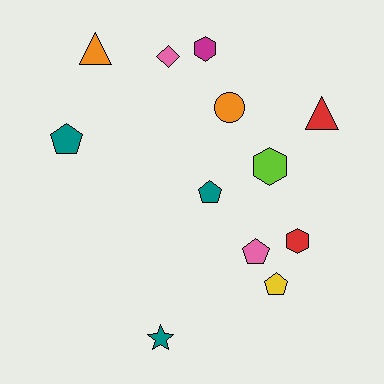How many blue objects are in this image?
There are no blue objects.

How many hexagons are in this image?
There are 3 hexagons.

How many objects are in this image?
There are 12 objects.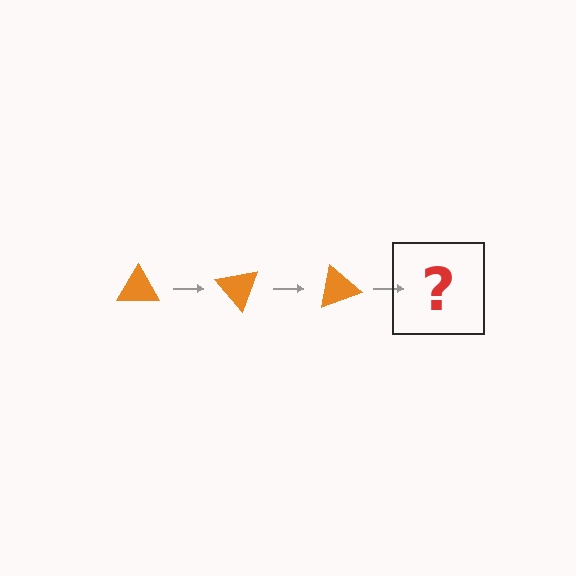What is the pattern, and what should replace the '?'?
The pattern is that the triangle rotates 50 degrees each step. The '?' should be an orange triangle rotated 150 degrees.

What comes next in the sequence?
The next element should be an orange triangle rotated 150 degrees.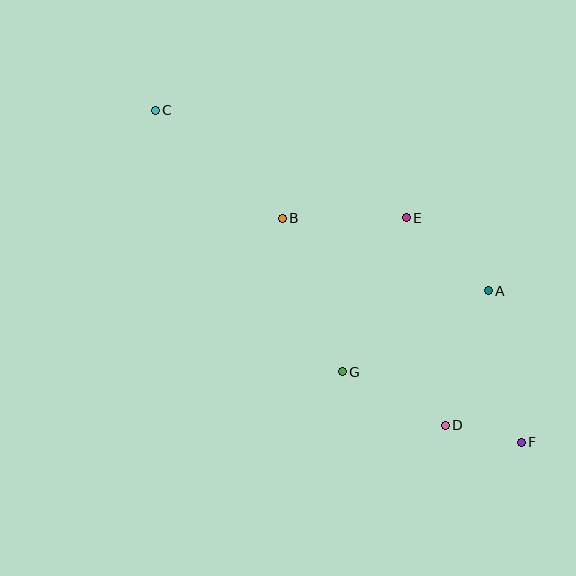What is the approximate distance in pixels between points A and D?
The distance between A and D is approximately 141 pixels.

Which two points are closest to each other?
Points D and F are closest to each other.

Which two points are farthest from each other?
Points C and F are farthest from each other.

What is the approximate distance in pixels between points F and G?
The distance between F and G is approximately 192 pixels.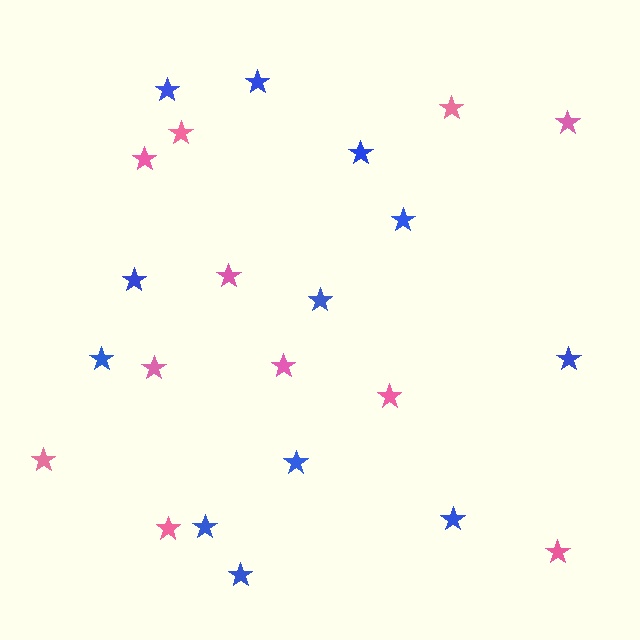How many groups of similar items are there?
There are 2 groups: one group of blue stars (12) and one group of pink stars (11).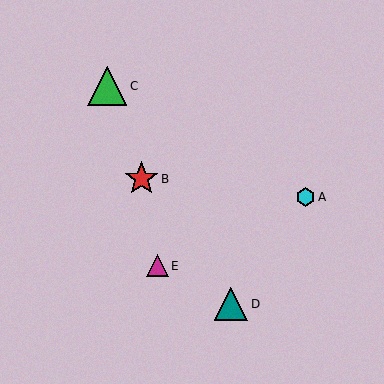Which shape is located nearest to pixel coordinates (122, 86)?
The green triangle (labeled C) at (107, 86) is nearest to that location.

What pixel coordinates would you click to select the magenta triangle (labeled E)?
Click at (157, 266) to select the magenta triangle E.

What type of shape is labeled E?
Shape E is a magenta triangle.